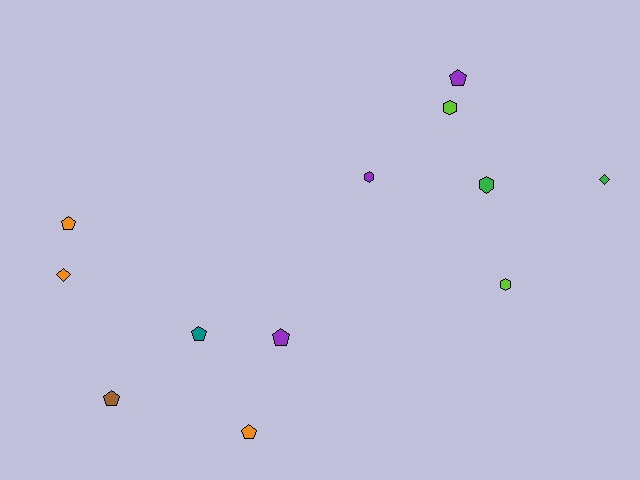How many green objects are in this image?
There are 2 green objects.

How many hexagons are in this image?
There are 4 hexagons.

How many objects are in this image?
There are 12 objects.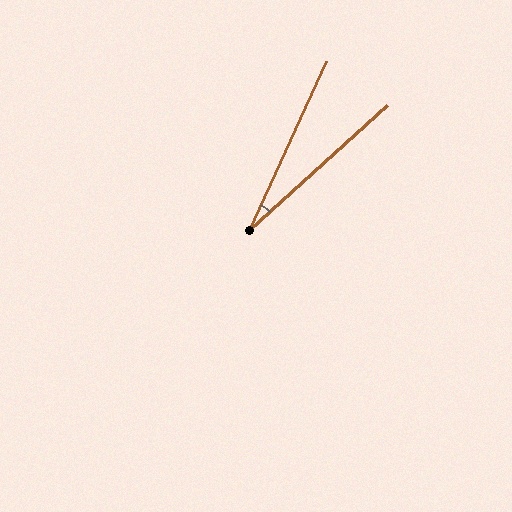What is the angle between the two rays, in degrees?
Approximately 23 degrees.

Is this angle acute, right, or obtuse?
It is acute.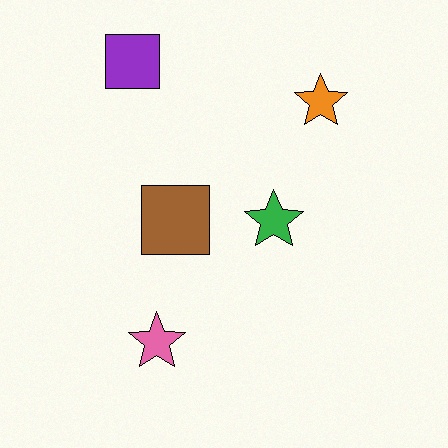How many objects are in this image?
There are 5 objects.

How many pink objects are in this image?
There is 1 pink object.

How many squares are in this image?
There are 2 squares.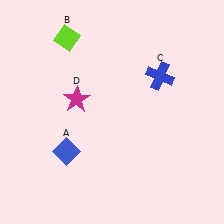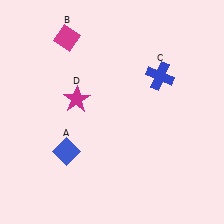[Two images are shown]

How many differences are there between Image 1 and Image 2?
There is 1 difference between the two images.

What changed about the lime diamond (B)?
In Image 1, B is lime. In Image 2, it changed to magenta.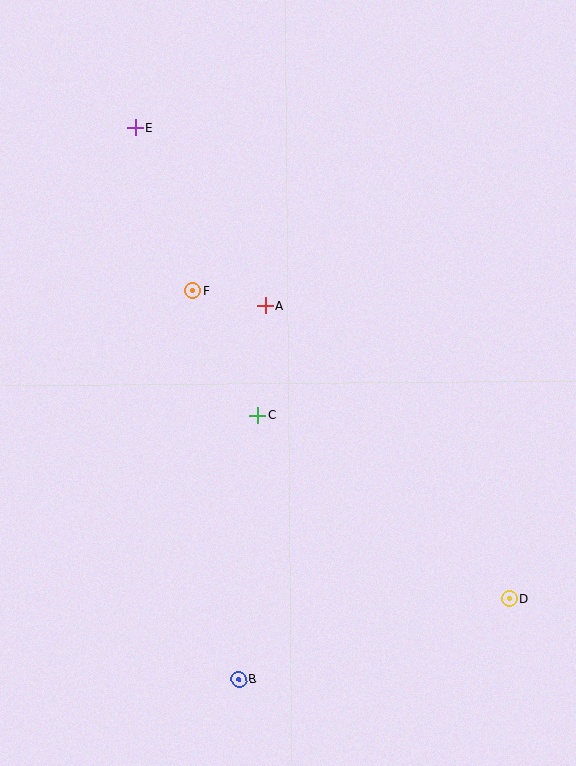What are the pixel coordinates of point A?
Point A is at (266, 306).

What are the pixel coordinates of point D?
Point D is at (509, 599).